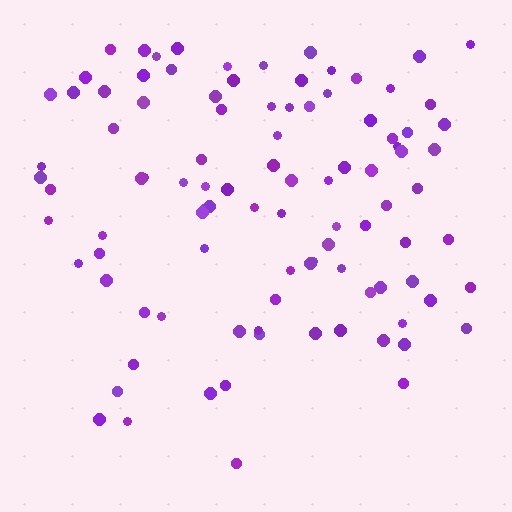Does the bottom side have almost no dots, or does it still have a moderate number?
Still a moderate number, just noticeably fewer than the top.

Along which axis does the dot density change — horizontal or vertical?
Vertical.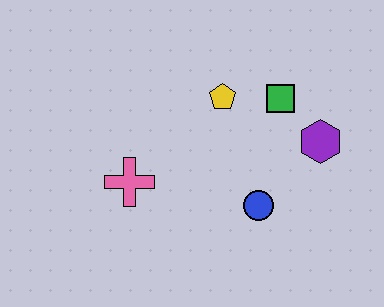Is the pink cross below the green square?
Yes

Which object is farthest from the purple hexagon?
The pink cross is farthest from the purple hexagon.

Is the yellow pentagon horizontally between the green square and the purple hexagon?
No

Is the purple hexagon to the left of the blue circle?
No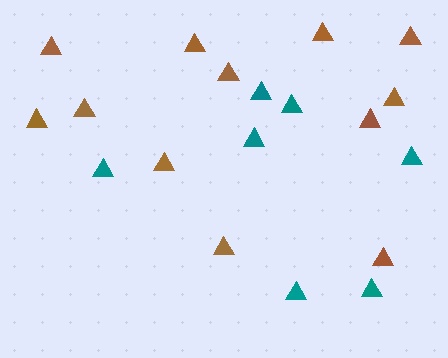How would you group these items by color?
There are 2 groups: one group of teal triangles (7) and one group of brown triangles (12).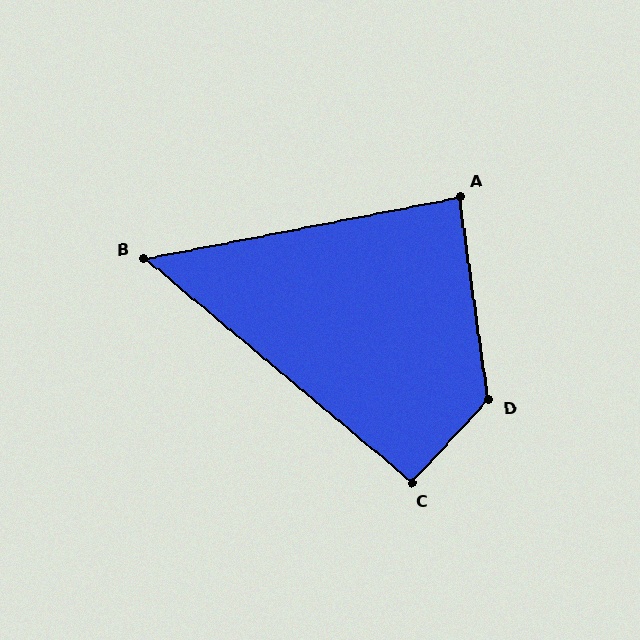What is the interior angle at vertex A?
Approximately 87 degrees (approximately right).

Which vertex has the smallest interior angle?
B, at approximately 51 degrees.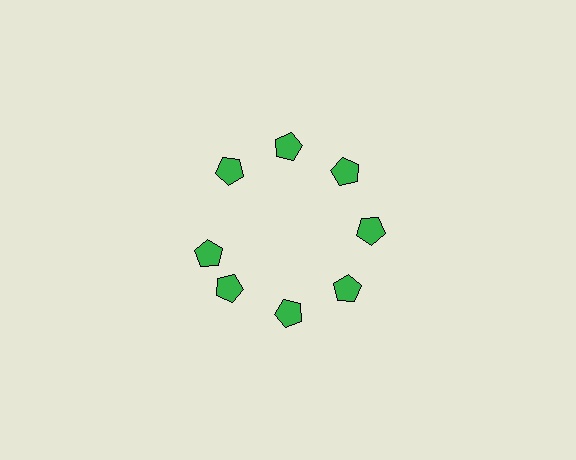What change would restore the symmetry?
The symmetry would be restored by rotating it back into even spacing with its neighbors so that all 8 pentagons sit at equal angles and equal distance from the center.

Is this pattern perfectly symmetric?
No. The 8 green pentagons are arranged in a ring, but one element near the 9 o'clock position is rotated out of alignment along the ring, breaking the 8-fold rotational symmetry.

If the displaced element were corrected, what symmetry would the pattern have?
It would have 8-fold rotational symmetry — the pattern would map onto itself every 45 degrees.